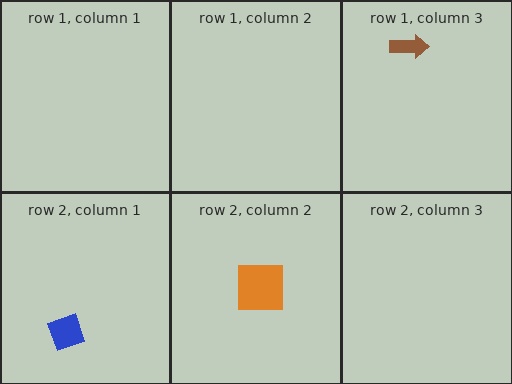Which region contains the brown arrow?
The row 1, column 3 region.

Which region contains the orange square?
The row 2, column 2 region.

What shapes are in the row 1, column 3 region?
The brown arrow.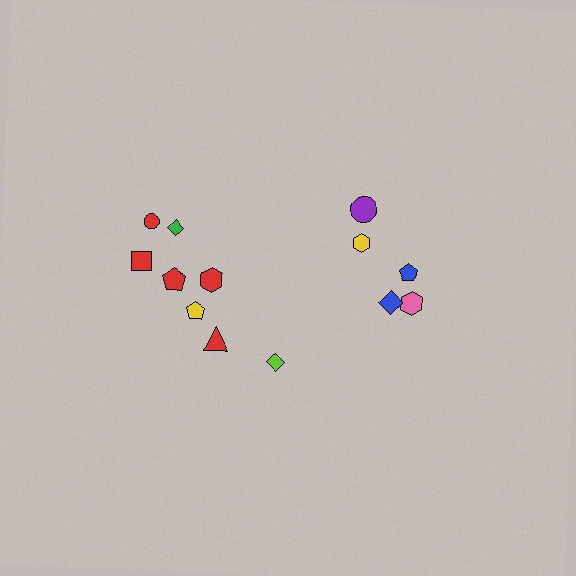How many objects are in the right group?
There are 5 objects.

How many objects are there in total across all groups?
There are 13 objects.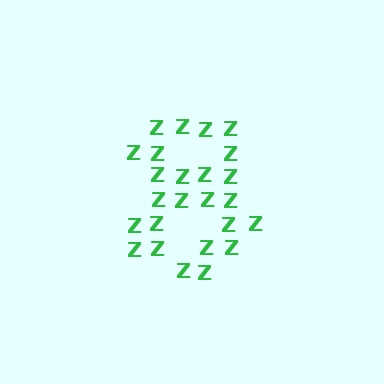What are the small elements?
The small elements are letter Z's.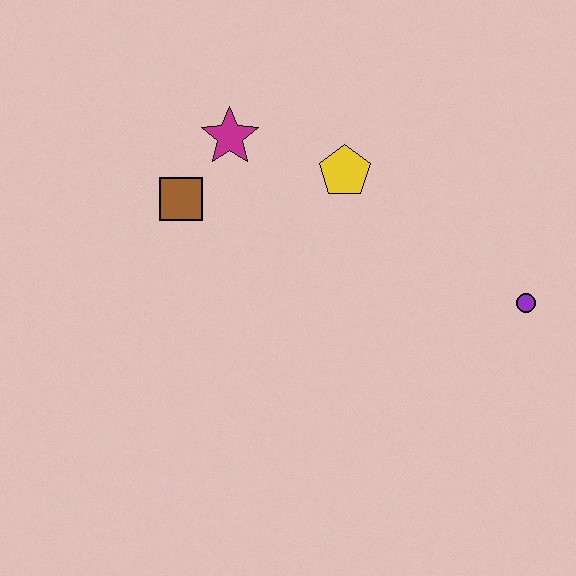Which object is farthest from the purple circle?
The brown square is farthest from the purple circle.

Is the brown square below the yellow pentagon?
Yes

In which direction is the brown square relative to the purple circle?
The brown square is to the left of the purple circle.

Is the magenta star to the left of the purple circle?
Yes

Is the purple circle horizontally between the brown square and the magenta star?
No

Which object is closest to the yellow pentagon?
The magenta star is closest to the yellow pentagon.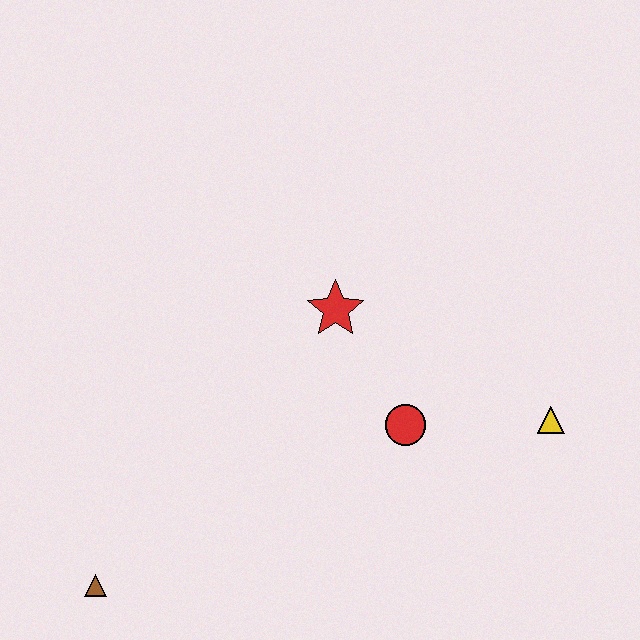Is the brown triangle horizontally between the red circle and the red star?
No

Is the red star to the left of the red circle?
Yes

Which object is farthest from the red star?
The brown triangle is farthest from the red star.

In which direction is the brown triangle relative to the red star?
The brown triangle is below the red star.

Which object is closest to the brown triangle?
The red circle is closest to the brown triangle.